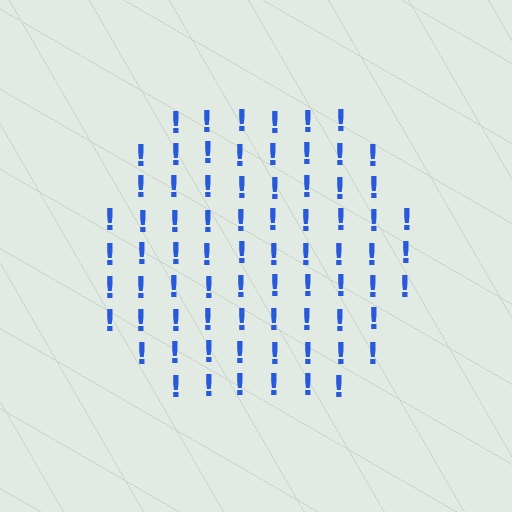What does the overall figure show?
The overall figure shows a circle.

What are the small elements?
The small elements are exclamation marks.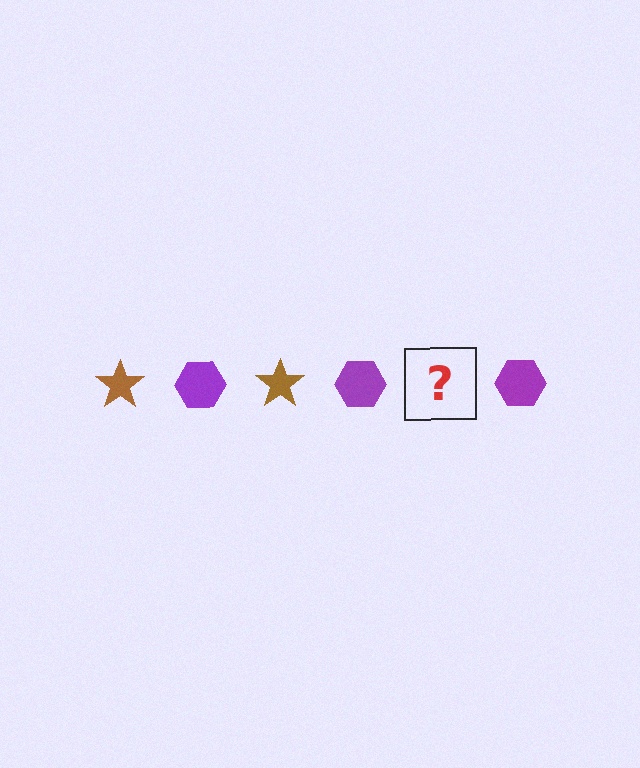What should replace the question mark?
The question mark should be replaced with a brown star.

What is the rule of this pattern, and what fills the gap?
The rule is that the pattern alternates between brown star and purple hexagon. The gap should be filled with a brown star.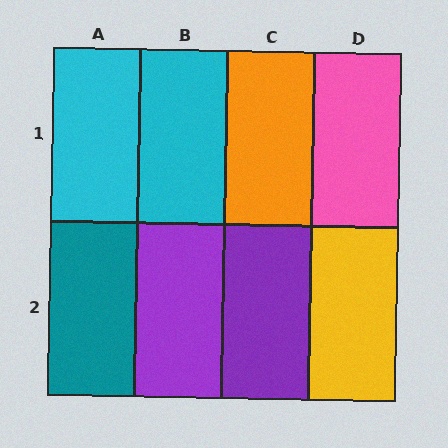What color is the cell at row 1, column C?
Orange.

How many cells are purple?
2 cells are purple.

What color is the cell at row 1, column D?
Pink.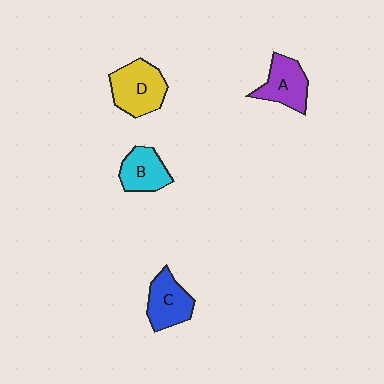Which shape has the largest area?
Shape D (yellow).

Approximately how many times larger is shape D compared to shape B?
Approximately 1.3 times.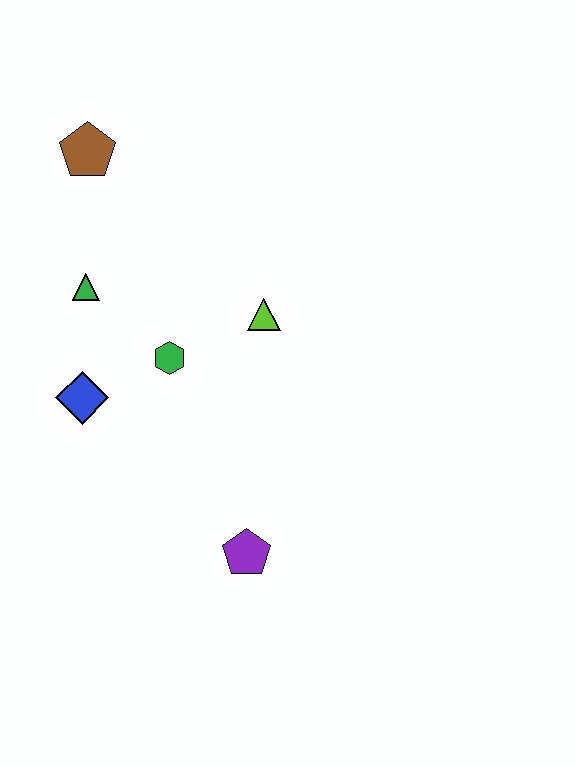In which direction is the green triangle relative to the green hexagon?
The green triangle is to the left of the green hexagon.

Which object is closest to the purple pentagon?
The green hexagon is closest to the purple pentagon.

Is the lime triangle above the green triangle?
No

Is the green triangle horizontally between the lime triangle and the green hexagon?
No